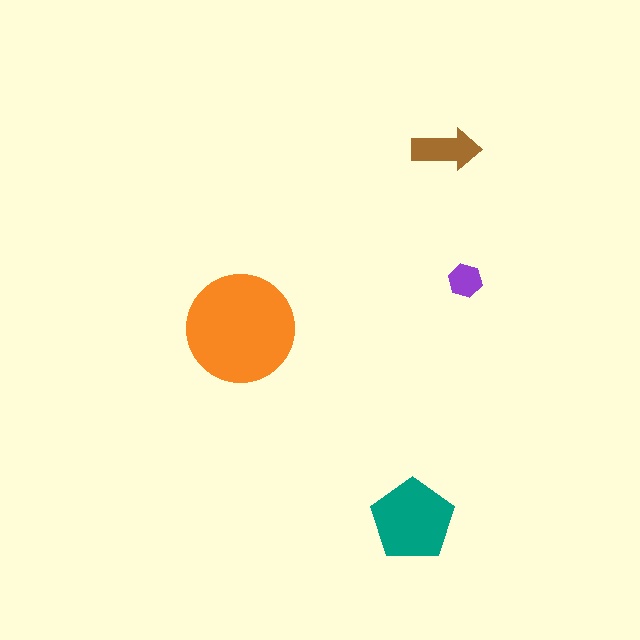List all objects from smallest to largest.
The purple hexagon, the brown arrow, the teal pentagon, the orange circle.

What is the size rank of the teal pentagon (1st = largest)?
2nd.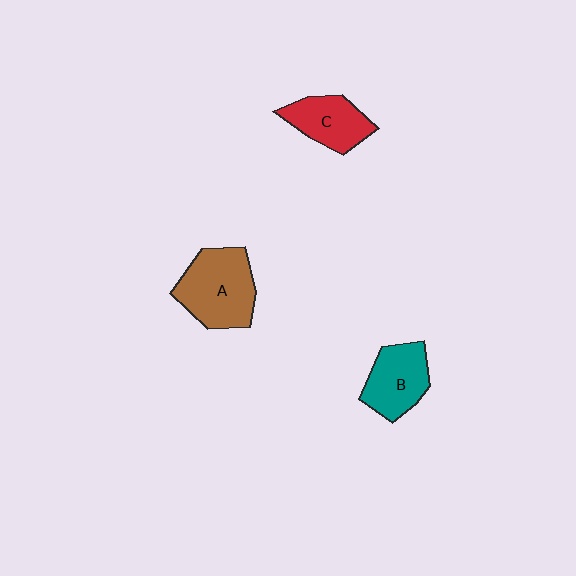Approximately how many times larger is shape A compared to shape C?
Approximately 1.5 times.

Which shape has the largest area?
Shape A (brown).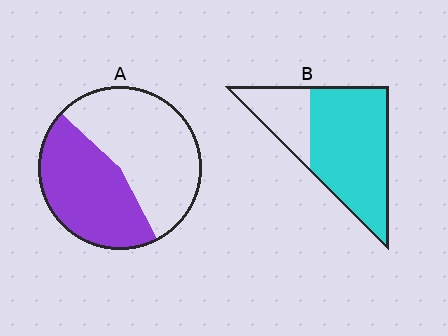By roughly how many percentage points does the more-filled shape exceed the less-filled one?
By roughly 30 percentage points (B over A).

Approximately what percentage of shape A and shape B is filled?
A is approximately 45% and B is approximately 75%.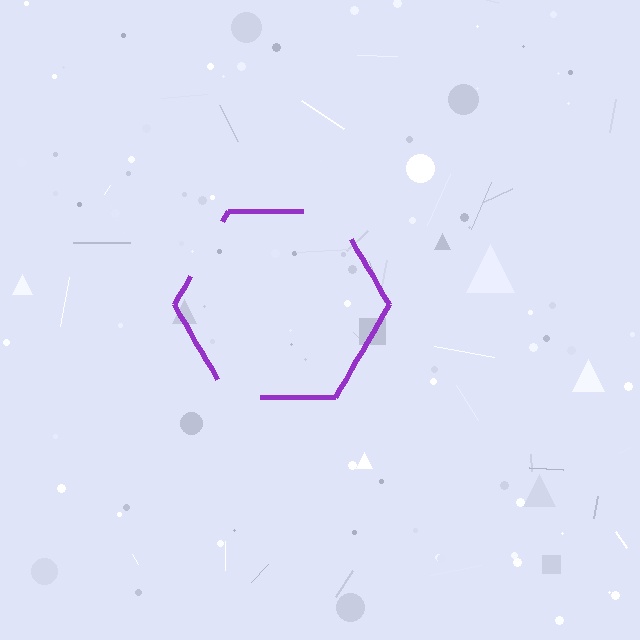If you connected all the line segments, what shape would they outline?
They would outline a hexagon.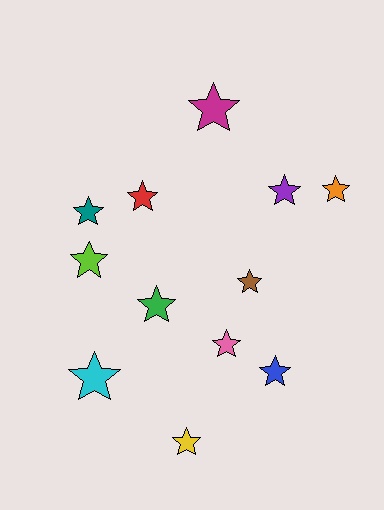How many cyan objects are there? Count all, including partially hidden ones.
There is 1 cyan object.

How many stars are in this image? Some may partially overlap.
There are 12 stars.